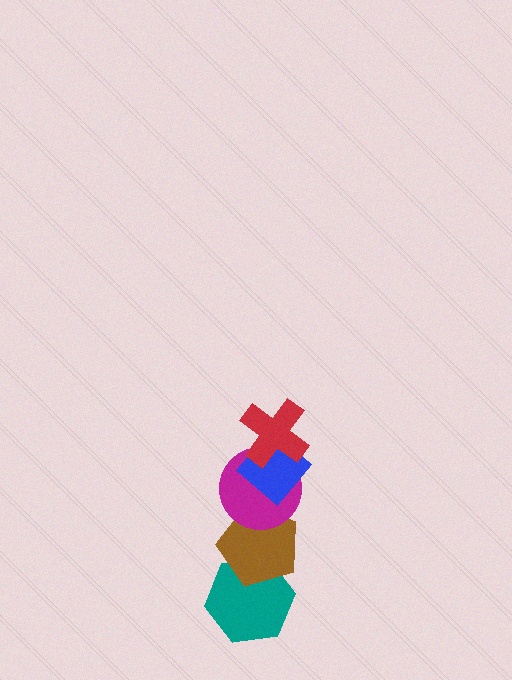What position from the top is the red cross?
The red cross is 1st from the top.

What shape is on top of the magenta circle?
The blue diamond is on top of the magenta circle.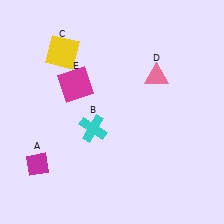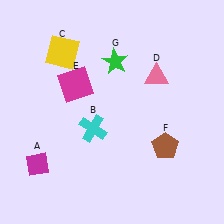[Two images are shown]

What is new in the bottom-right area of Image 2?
A brown pentagon (F) was added in the bottom-right area of Image 2.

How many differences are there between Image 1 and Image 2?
There are 2 differences between the two images.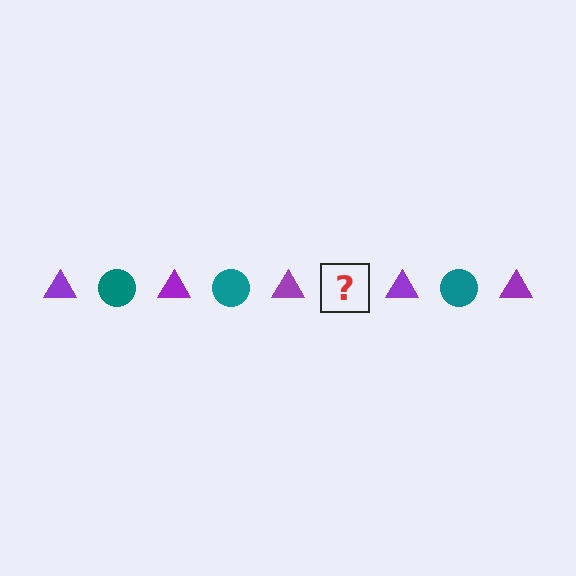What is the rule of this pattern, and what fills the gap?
The rule is that the pattern alternates between purple triangle and teal circle. The gap should be filled with a teal circle.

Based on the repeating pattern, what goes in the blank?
The blank should be a teal circle.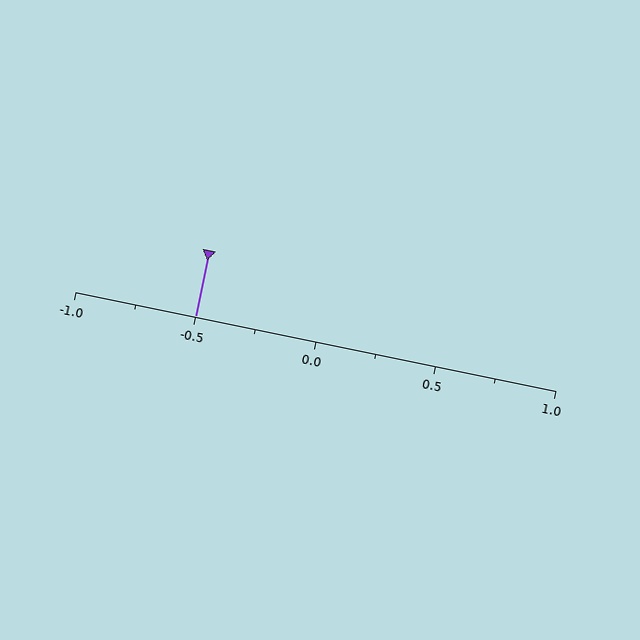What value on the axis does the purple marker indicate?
The marker indicates approximately -0.5.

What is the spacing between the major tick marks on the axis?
The major ticks are spaced 0.5 apart.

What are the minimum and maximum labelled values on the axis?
The axis runs from -1.0 to 1.0.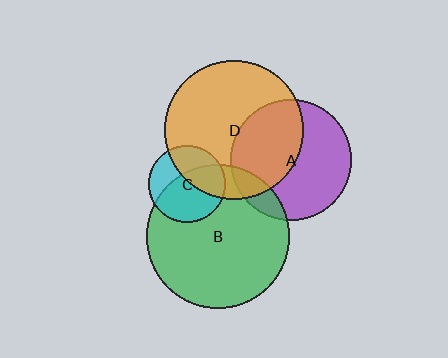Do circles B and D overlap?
Yes.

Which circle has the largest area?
Circle B (green).